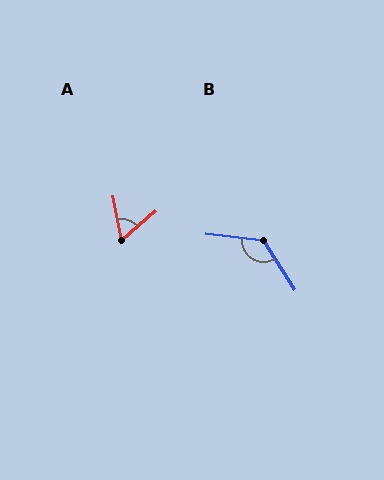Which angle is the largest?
B, at approximately 129 degrees.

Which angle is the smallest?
A, at approximately 60 degrees.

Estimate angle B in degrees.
Approximately 129 degrees.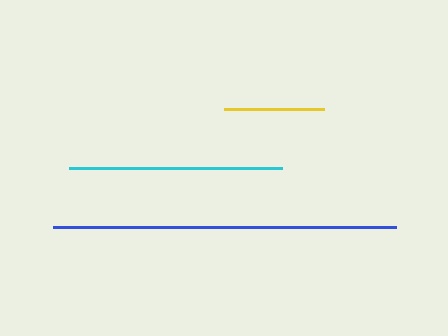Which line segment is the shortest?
The yellow line is the shortest at approximately 101 pixels.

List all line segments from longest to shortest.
From longest to shortest: blue, cyan, yellow.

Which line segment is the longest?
The blue line is the longest at approximately 343 pixels.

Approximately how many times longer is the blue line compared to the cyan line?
The blue line is approximately 1.6 times the length of the cyan line.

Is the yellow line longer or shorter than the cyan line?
The cyan line is longer than the yellow line.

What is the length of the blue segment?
The blue segment is approximately 343 pixels long.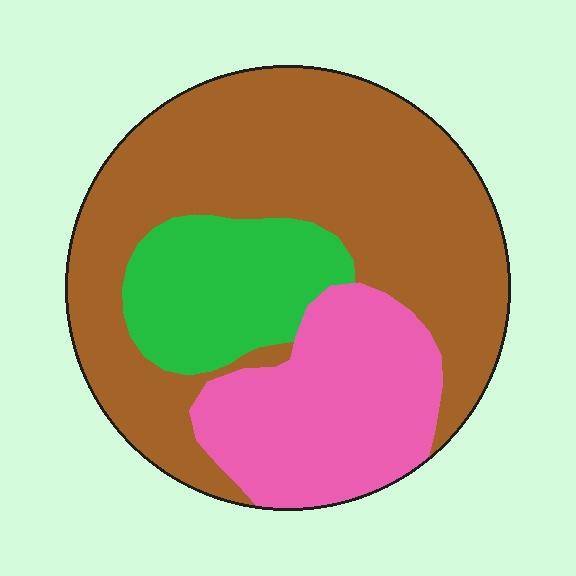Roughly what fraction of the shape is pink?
Pink takes up about one quarter (1/4) of the shape.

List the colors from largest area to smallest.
From largest to smallest: brown, pink, green.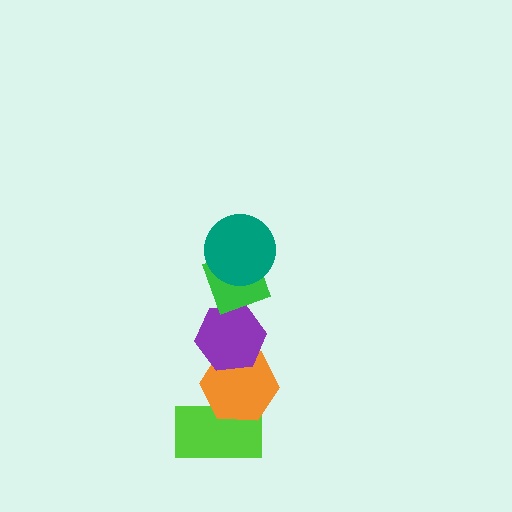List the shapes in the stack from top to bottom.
From top to bottom: the teal circle, the green diamond, the purple hexagon, the orange hexagon, the lime rectangle.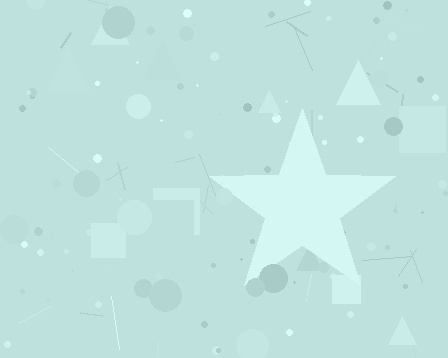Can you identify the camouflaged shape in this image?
The camouflaged shape is a star.